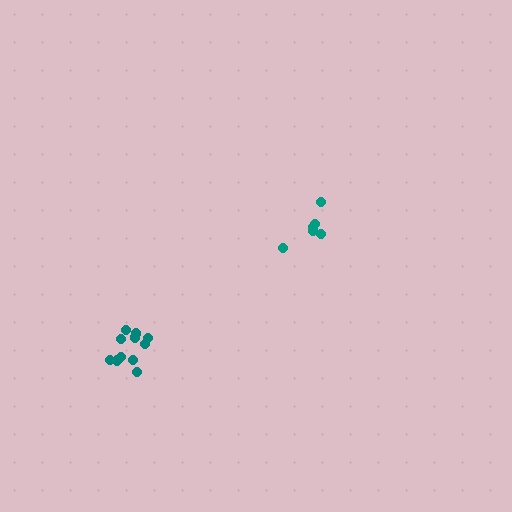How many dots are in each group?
Group 1: 11 dots, Group 2: 6 dots (17 total).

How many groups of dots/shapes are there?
There are 2 groups.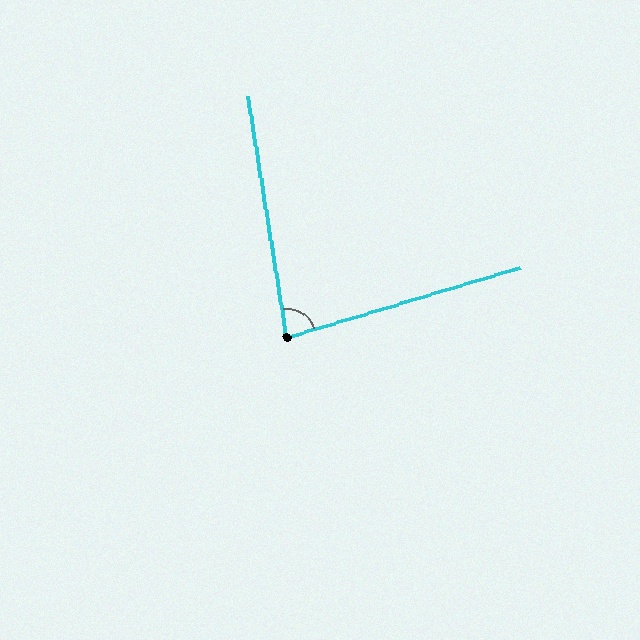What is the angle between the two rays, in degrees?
Approximately 83 degrees.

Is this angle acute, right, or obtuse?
It is acute.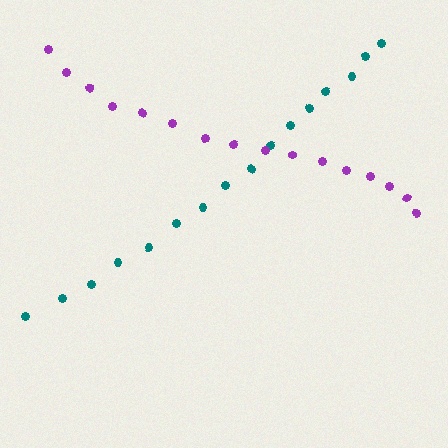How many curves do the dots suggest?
There are 2 distinct paths.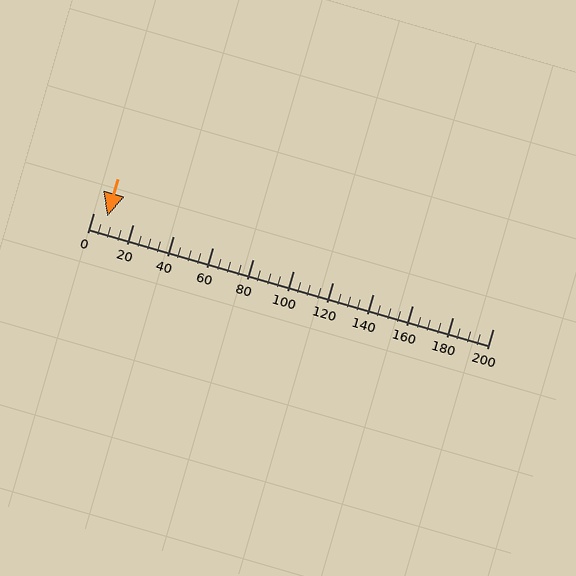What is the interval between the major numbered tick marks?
The major tick marks are spaced 20 units apart.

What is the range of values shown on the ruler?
The ruler shows values from 0 to 200.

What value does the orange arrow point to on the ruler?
The orange arrow points to approximately 7.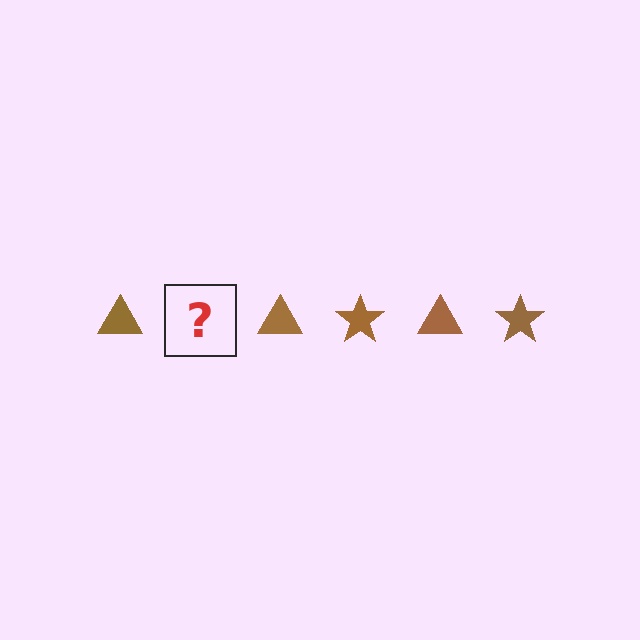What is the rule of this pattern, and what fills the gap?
The rule is that the pattern cycles through triangle, star shapes in brown. The gap should be filled with a brown star.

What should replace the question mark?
The question mark should be replaced with a brown star.